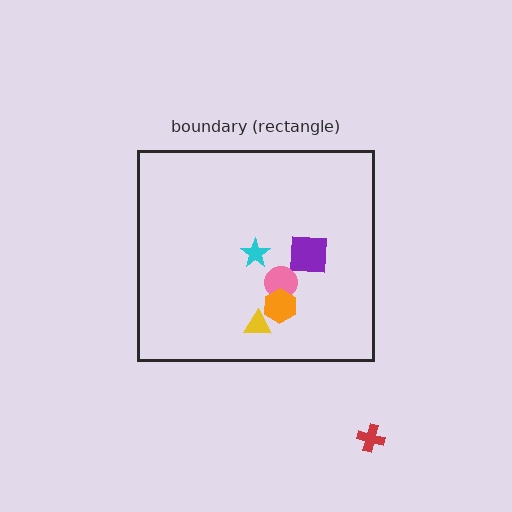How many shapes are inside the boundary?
5 inside, 1 outside.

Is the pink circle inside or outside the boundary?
Inside.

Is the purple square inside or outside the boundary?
Inside.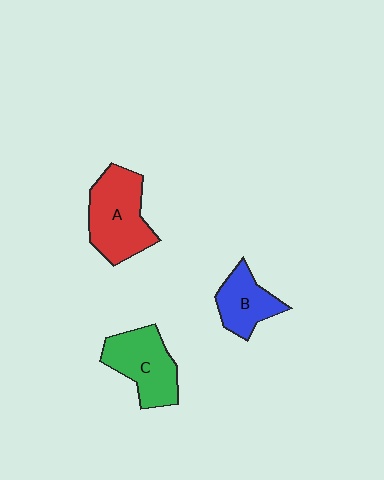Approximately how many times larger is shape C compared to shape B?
Approximately 1.4 times.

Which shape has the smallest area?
Shape B (blue).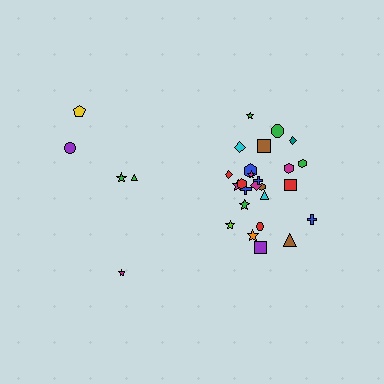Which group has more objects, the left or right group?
The right group.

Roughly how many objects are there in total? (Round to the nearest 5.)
Roughly 30 objects in total.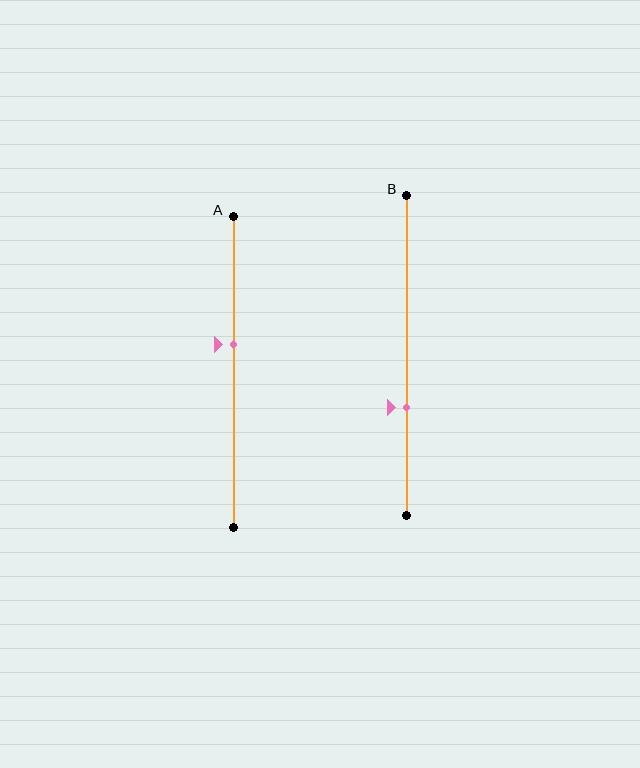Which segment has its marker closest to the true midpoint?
Segment A has its marker closest to the true midpoint.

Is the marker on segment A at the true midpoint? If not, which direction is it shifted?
No, the marker on segment A is shifted upward by about 9% of the segment length.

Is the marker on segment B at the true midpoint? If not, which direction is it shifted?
No, the marker on segment B is shifted downward by about 16% of the segment length.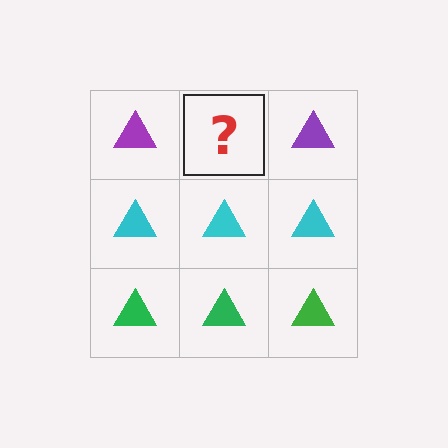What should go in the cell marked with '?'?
The missing cell should contain a purple triangle.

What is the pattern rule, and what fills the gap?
The rule is that each row has a consistent color. The gap should be filled with a purple triangle.